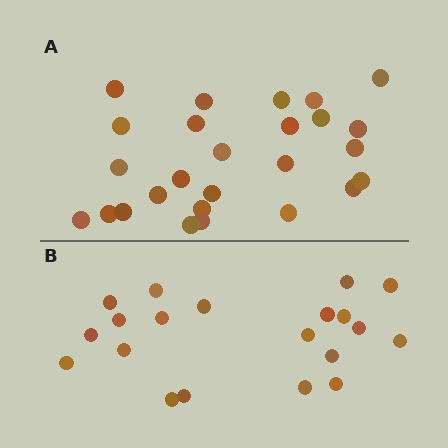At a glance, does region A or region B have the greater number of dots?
Region A (the top region) has more dots.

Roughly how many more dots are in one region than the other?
Region A has about 6 more dots than region B.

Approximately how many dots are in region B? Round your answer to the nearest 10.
About 20 dots.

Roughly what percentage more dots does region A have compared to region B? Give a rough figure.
About 30% more.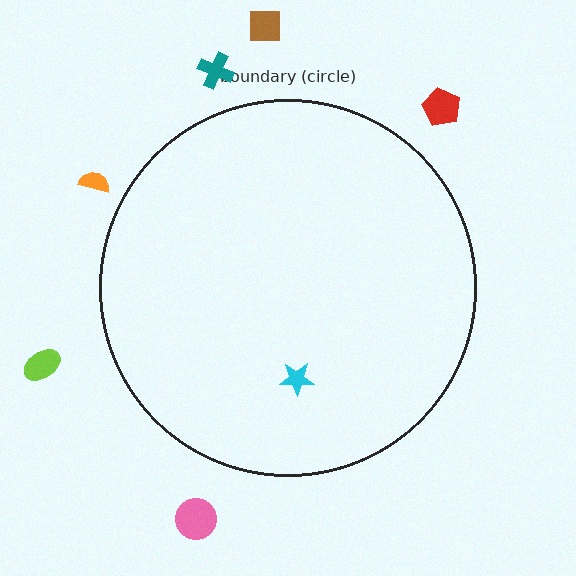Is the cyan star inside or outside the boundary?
Inside.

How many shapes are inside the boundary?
1 inside, 6 outside.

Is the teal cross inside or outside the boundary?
Outside.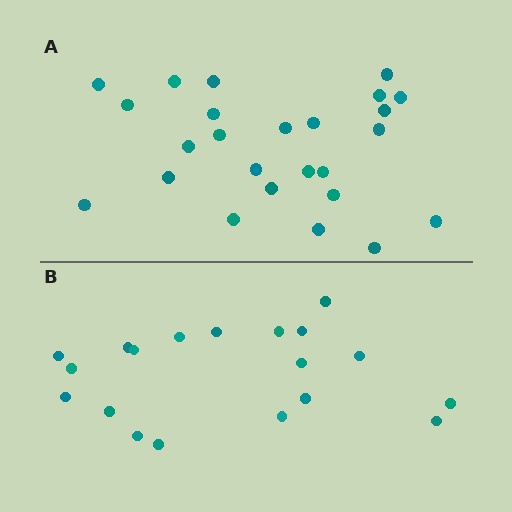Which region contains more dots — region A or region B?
Region A (the top region) has more dots.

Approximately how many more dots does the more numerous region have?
Region A has about 6 more dots than region B.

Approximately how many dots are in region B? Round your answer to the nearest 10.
About 20 dots. (The exact count is 19, which rounds to 20.)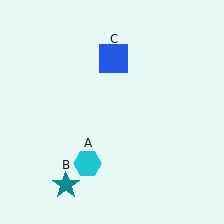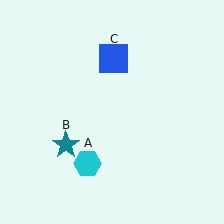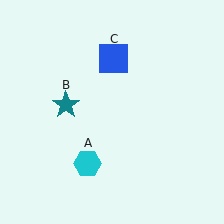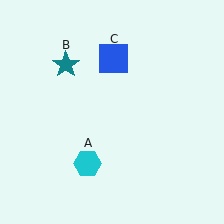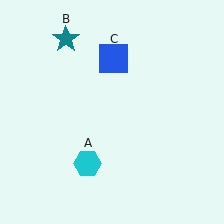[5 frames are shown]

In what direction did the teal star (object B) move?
The teal star (object B) moved up.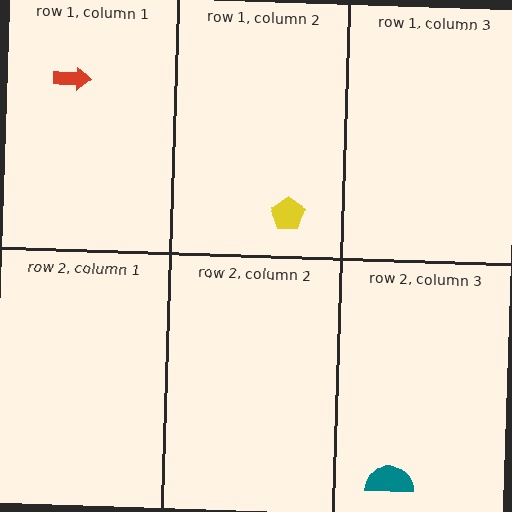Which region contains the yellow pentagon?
The row 1, column 2 region.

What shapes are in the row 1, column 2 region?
The yellow pentagon.